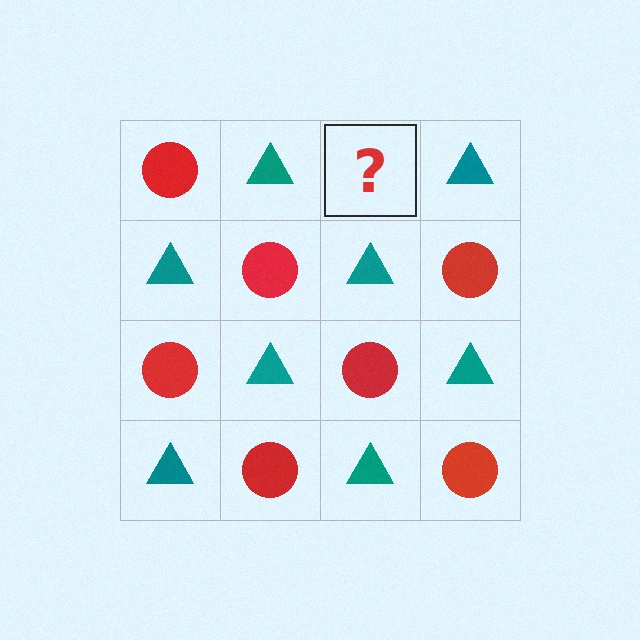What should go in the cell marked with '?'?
The missing cell should contain a red circle.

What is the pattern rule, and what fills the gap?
The rule is that it alternates red circle and teal triangle in a checkerboard pattern. The gap should be filled with a red circle.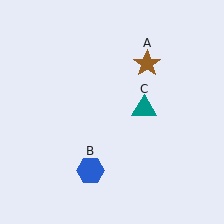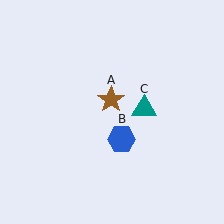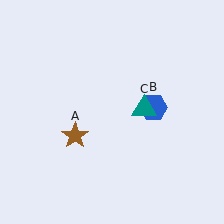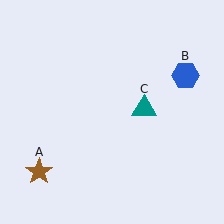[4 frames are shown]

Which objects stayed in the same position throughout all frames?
Teal triangle (object C) remained stationary.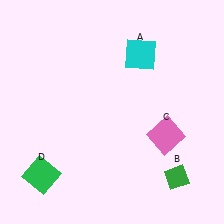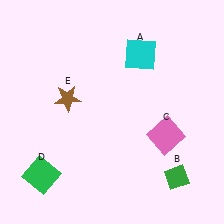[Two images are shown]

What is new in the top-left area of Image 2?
A brown star (E) was added in the top-left area of Image 2.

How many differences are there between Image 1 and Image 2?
There is 1 difference between the two images.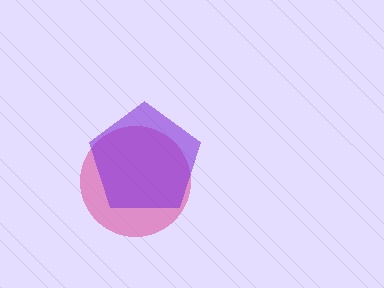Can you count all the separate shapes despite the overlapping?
Yes, there are 2 separate shapes.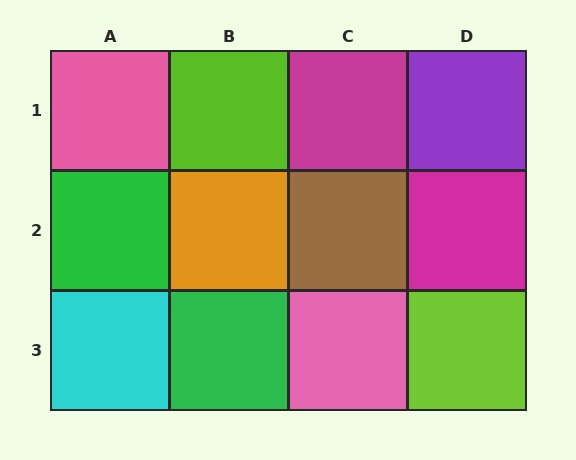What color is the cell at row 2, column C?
Brown.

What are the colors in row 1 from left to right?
Pink, lime, magenta, purple.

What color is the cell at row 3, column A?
Cyan.